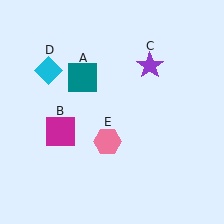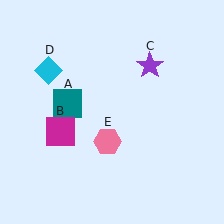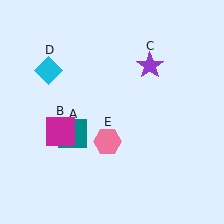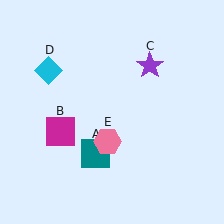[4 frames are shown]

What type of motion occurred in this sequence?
The teal square (object A) rotated counterclockwise around the center of the scene.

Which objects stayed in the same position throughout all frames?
Magenta square (object B) and purple star (object C) and cyan diamond (object D) and pink hexagon (object E) remained stationary.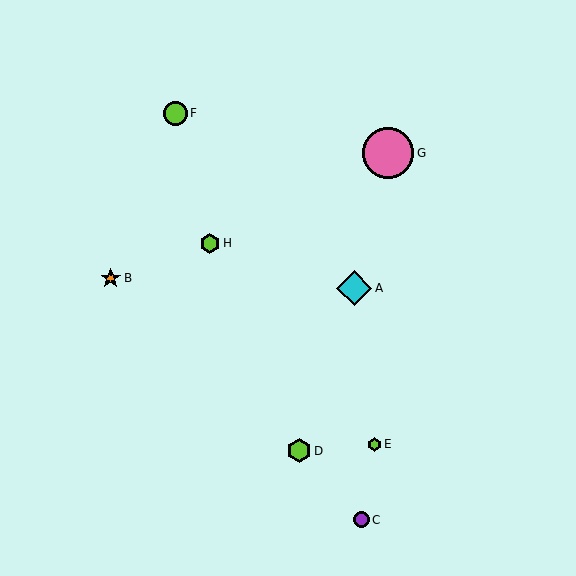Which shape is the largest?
The pink circle (labeled G) is the largest.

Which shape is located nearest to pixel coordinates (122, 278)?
The orange star (labeled B) at (111, 278) is nearest to that location.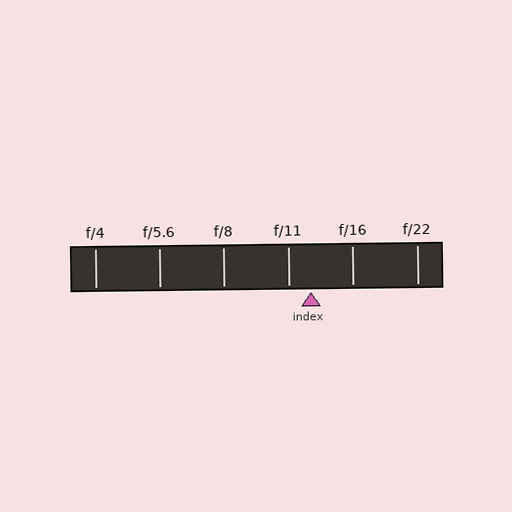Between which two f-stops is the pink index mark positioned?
The index mark is between f/11 and f/16.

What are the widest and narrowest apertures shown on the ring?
The widest aperture shown is f/4 and the narrowest is f/22.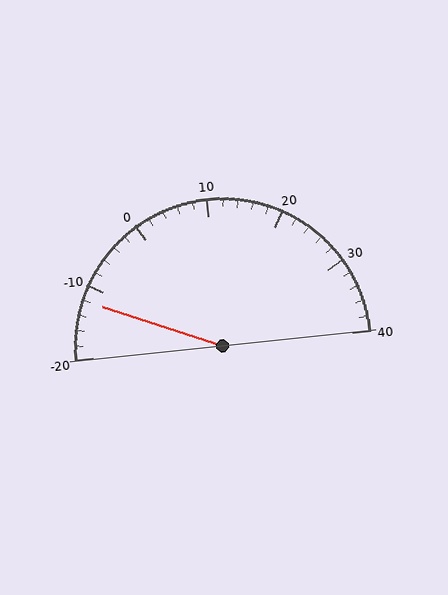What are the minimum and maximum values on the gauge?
The gauge ranges from -20 to 40.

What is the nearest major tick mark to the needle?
The nearest major tick mark is -10.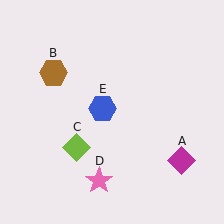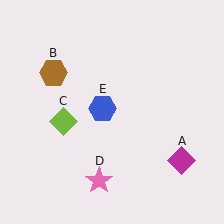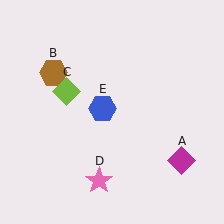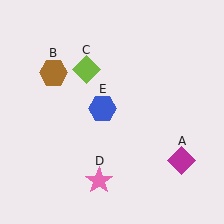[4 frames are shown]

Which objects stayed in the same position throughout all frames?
Magenta diamond (object A) and brown hexagon (object B) and pink star (object D) and blue hexagon (object E) remained stationary.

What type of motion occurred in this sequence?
The lime diamond (object C) rotated clockwise around the center of the scene.